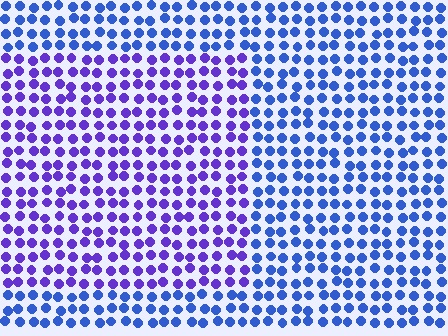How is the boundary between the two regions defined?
The boundary is defined purely by a slight shift in hue (about 36 degrees). Spacing, size, and orientation are identical on both sides.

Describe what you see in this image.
The image is filled with small blue elements in a uniform arrangement. A rectangle-shaped region is visible where the elements are tinted to a slightly different hue, forming a subtle color boundary.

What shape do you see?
I see a rectangle.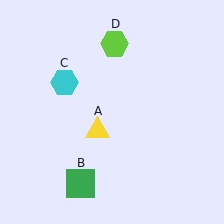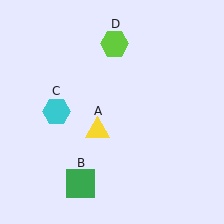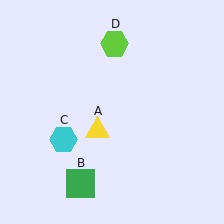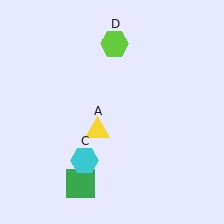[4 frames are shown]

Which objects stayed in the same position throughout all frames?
Yellow triangle (object A) and green square (object B) and lime hexagon (object D) remained stationary.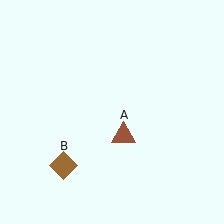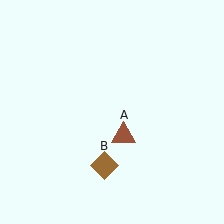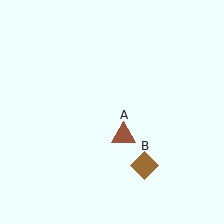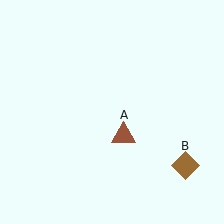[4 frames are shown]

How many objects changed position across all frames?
1 object changed position: brown diamond (object B).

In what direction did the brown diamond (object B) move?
The brown diamond (object B) moved right.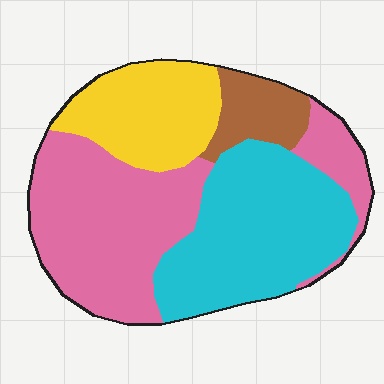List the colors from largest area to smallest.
From largest to smallest: pink, cyan, yellow, brown.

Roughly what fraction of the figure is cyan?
Cyan takes up about one third (1/3) of the figure.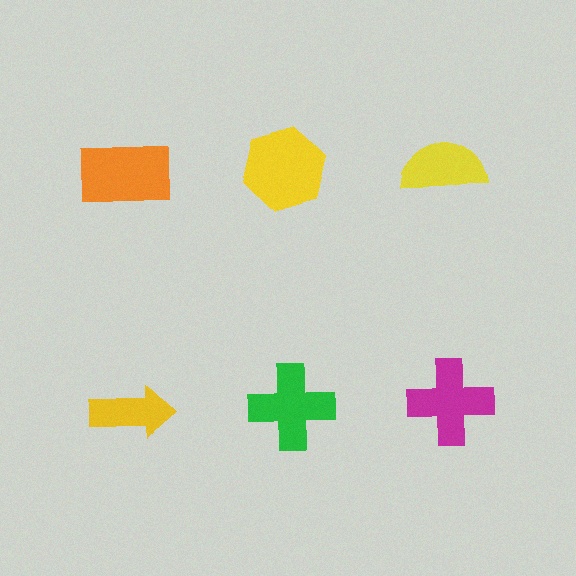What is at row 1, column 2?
A yellow hexagon.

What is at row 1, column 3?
A yellow semicircle.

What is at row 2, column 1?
A yellow arrow.